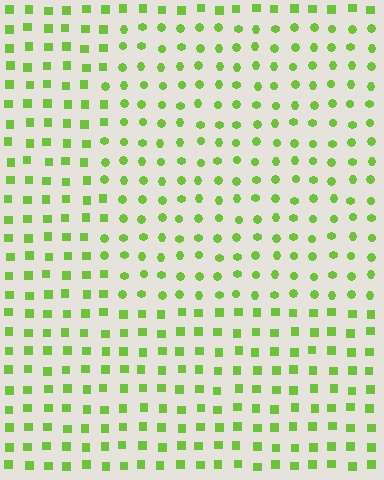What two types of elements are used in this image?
The image uses circles inside the rectangle region and squares outside it.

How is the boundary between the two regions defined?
The boundary is defined by a change in element shape: circles inside vs. squares outside. All elements share the same color and spacing.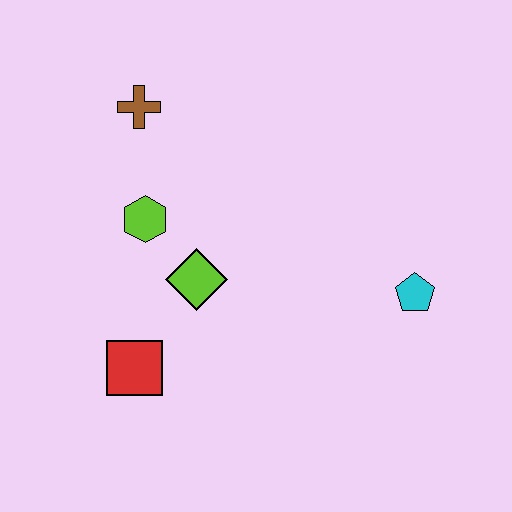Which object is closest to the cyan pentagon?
The lime diamond is closest to the cyan pentagon.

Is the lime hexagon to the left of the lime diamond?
Yes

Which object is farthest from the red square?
The cyan pentagon is farthest from the red square.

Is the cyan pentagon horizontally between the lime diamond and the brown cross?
No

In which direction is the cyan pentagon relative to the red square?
The cyan pentagon is to the right of the red square.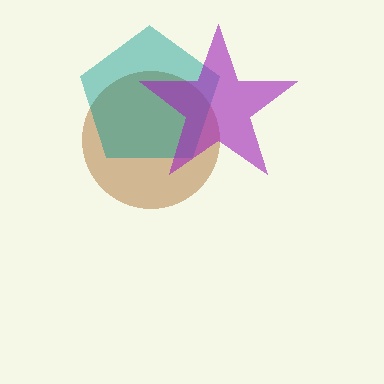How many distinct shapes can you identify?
There are 3 distinct shapes: a brown circle, a teal pentagon, a purple star.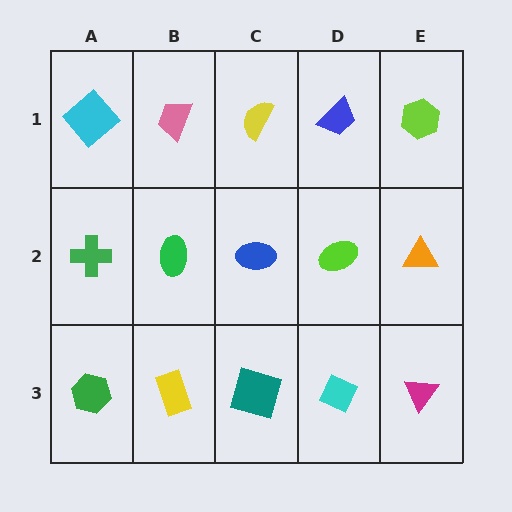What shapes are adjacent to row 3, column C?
A blue ellipse (row 2, column C), a yellow rectangle (row 3, column B), a cyan diamond (row 3, column D).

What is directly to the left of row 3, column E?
A cyan diamond.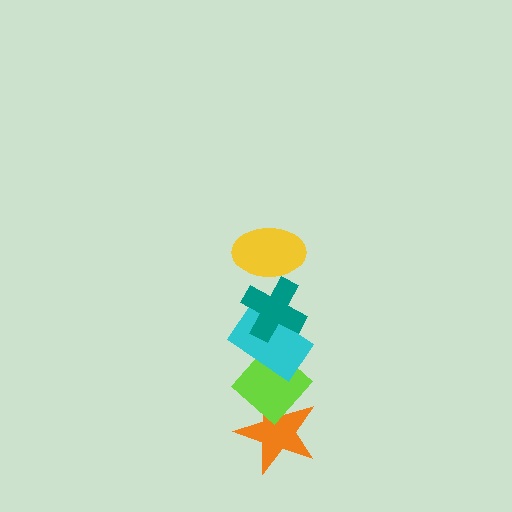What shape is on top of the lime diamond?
The cyan rectangle is on top of the lime diamond.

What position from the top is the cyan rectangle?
The cyan rectangle is 3rd from the top.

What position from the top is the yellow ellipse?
The yellow ellipse is 1st from the top.